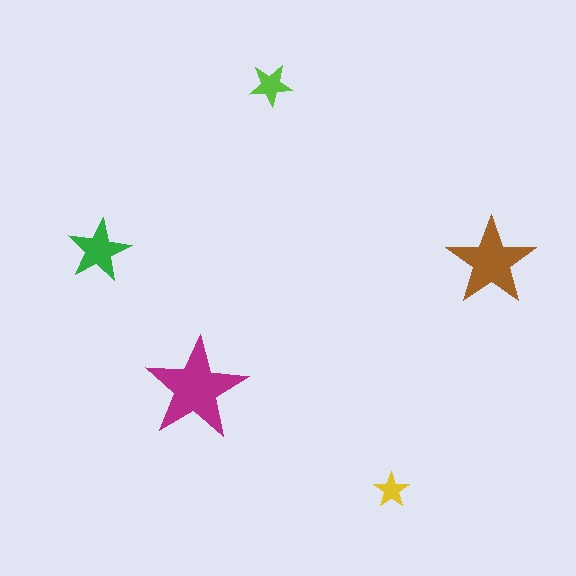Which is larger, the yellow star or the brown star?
The brown one.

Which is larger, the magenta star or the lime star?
The magenta one.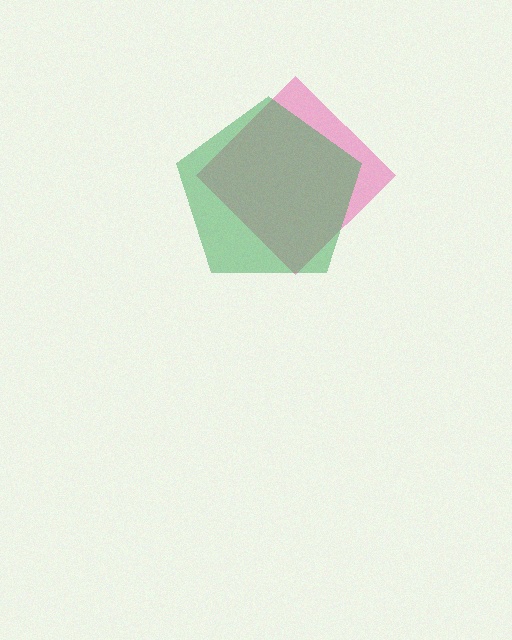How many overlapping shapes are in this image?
There are 2 overlapping shapes in the image.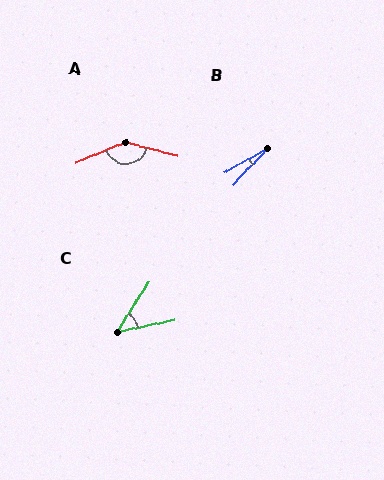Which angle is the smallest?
B, at approximately 17 degrees.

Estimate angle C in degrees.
Approximately 46 degrees.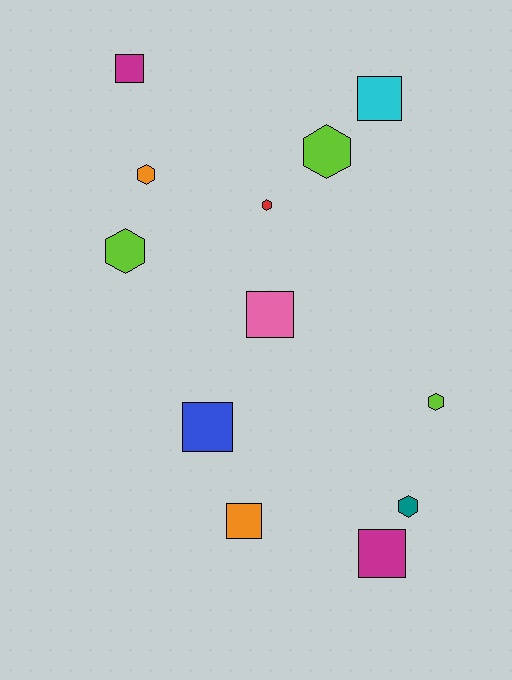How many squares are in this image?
There are 6 squares.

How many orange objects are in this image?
There are 2 orange objects.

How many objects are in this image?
There are 12 objects.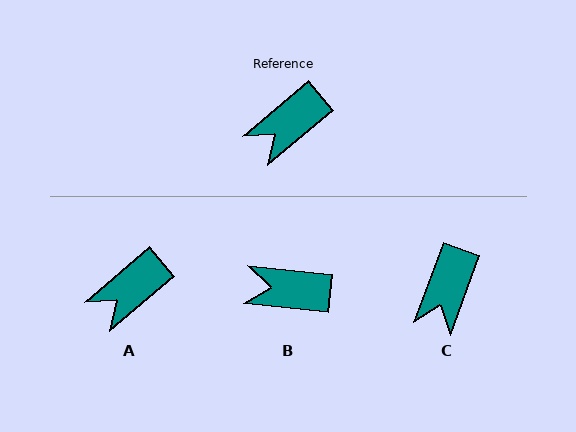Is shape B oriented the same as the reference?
No, it is off by about 46 degrees.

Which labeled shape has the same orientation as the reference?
A.